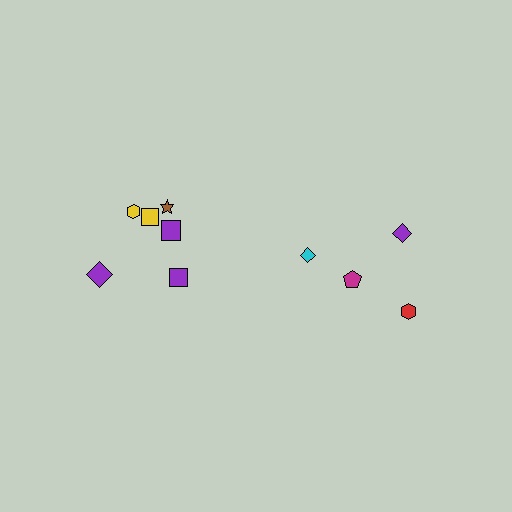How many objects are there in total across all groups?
There are 10 objects.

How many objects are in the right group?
There are 4 objects.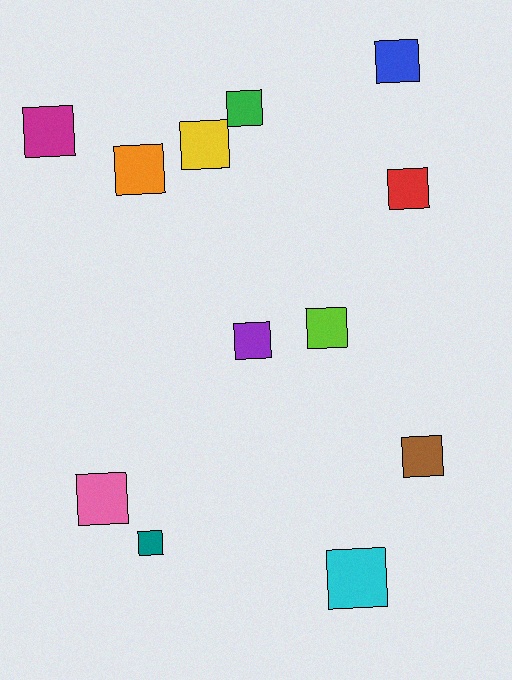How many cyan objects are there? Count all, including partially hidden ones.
There is 1 cyan object.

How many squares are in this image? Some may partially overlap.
There are 12 squares.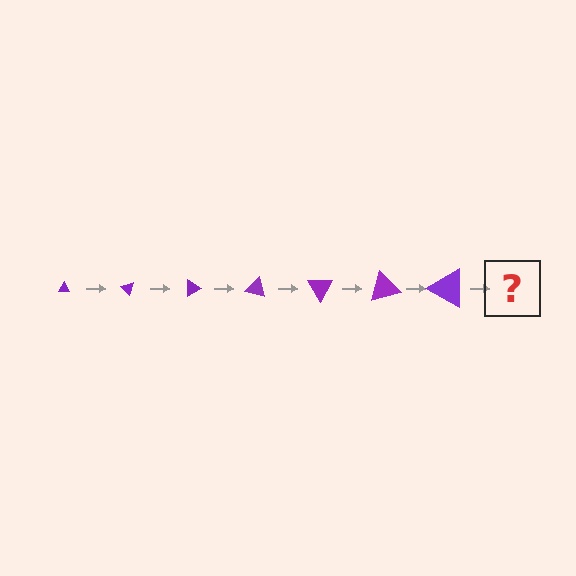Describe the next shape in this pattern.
It should be a triangle, larger than the previous one and rotated 315 degrees from the start.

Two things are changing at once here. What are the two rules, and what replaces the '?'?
The two rules are that the triangle grows larger each step and it rotates 45 degrees each step. The '?' should be a triangle, larger than the previous one and rotated 315 degrees from the start.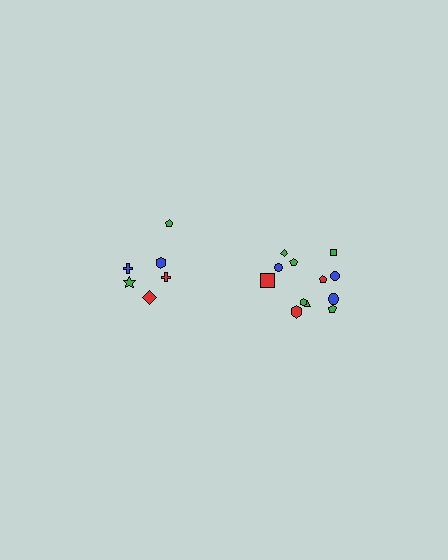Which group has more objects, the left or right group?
The right group.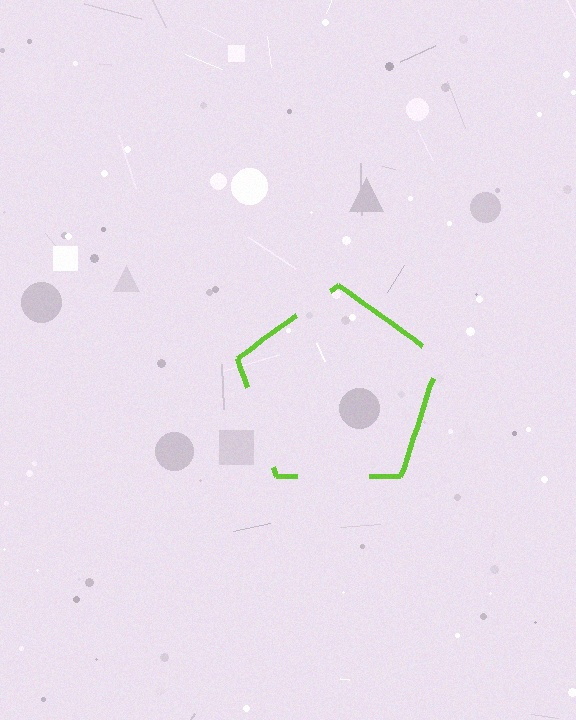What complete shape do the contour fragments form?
The contour fragments form a pentagon.